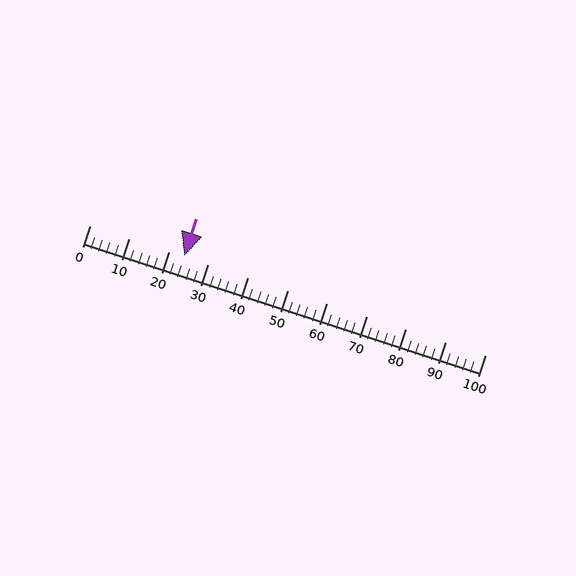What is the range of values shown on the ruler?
The ruler shows values from 0 to 100.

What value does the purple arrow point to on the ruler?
The purple arrow points to approximately 24.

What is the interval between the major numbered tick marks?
The major tick marks are spaced 10 units apart.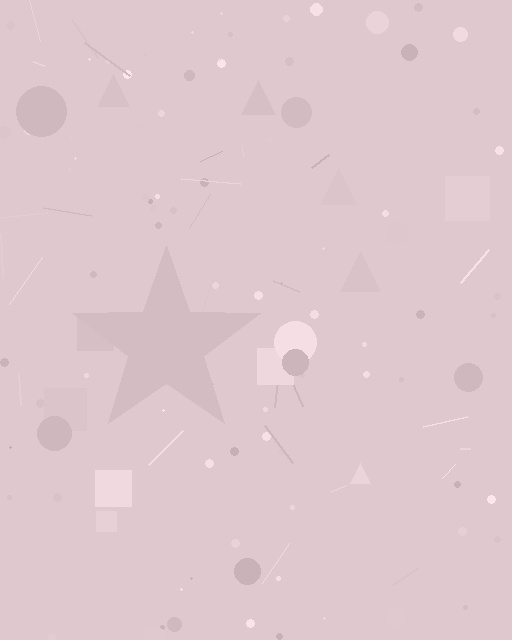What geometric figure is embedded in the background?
A star is embedded in the background.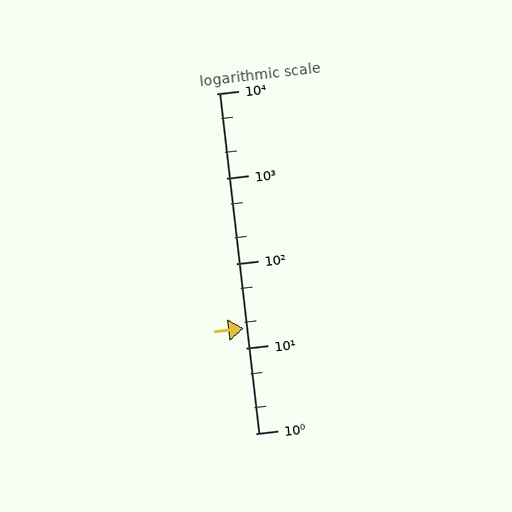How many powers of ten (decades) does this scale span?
The scale spans 4 decades, from 1 to 10000.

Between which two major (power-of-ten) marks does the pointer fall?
The pointer is between 10 and 100.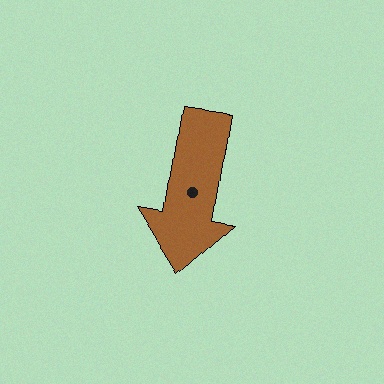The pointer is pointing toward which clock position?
Roughly 6 o'clock.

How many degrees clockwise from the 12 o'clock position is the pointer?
Approximately 189 degrees.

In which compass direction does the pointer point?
South.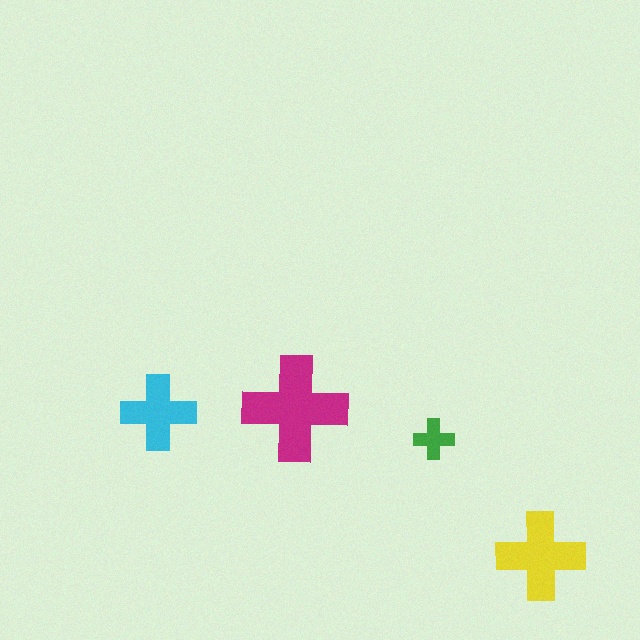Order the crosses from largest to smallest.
the magenta one, the yellow one, the cyan one, the green one.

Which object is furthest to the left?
The cyan cross is leftmost.